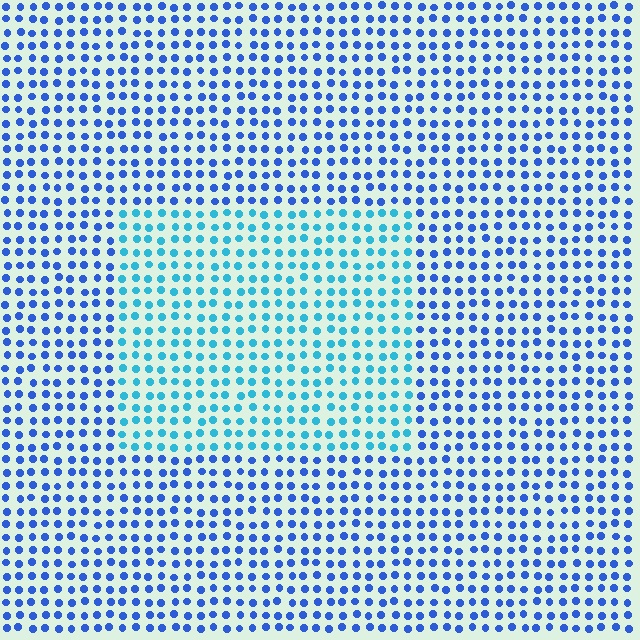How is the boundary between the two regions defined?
The boundary is defined purely by a slight shift in hue (about 34 degrees). Spacing, size, and orientation are identical on both sides.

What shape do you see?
I see a rectangle.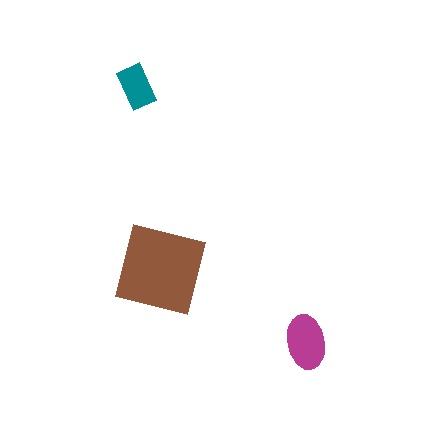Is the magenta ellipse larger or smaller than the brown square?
Smaller.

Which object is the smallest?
The teal rectangle.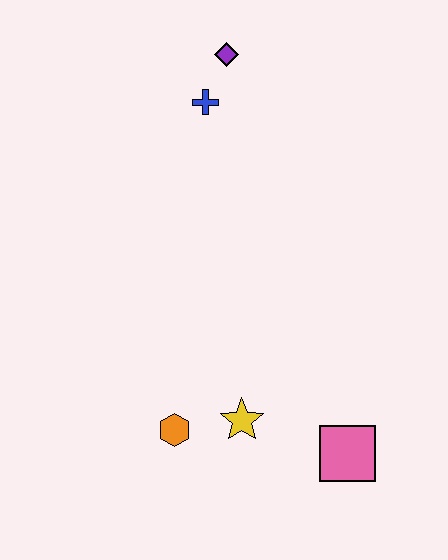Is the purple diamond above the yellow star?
Yes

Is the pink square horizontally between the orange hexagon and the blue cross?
No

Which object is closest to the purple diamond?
The blue cross is closest to the purple diamond.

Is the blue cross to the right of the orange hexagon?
Yes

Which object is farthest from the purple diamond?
The pink square is farthest from the purple diamond.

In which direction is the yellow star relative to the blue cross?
The yellow star is below the blue cross.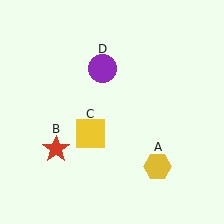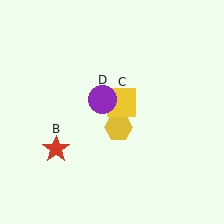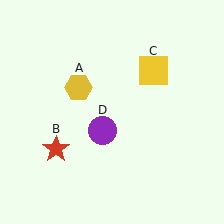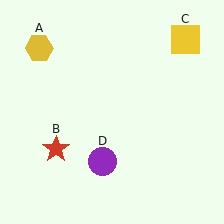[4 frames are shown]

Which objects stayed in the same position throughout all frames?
Red star (object B) remained stationary.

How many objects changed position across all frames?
3 objects changed position: yellow hexagon (object A), yellow square (object C), purple circle (object D).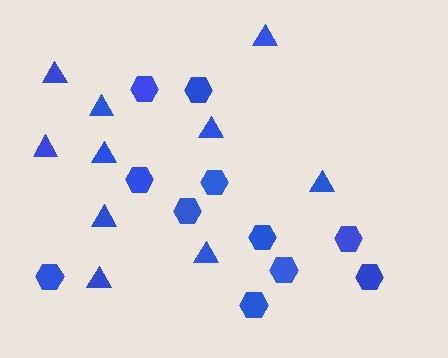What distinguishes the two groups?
There are 2 groups: one group of triangles (10) and one group of hexagons (11).